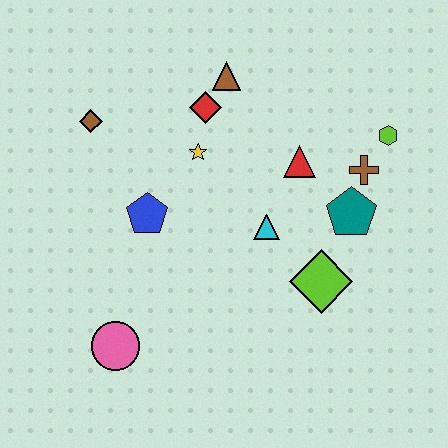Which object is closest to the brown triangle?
The red diamond is closest to the brown triangle.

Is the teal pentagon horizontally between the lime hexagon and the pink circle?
Yes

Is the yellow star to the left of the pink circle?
No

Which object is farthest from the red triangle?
The pink circle is farthest from the red triangle.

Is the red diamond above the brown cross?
Yes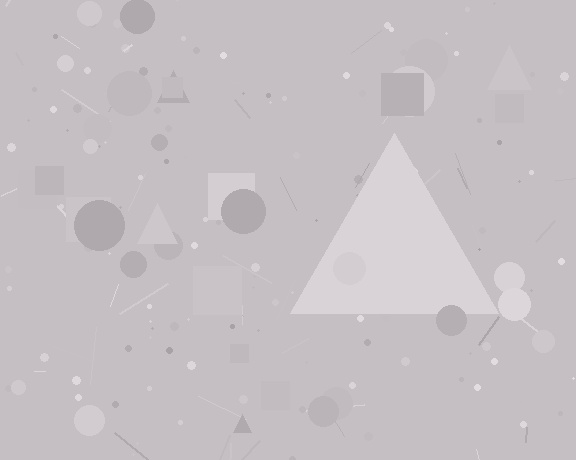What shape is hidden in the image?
A triangle is hidden in the image.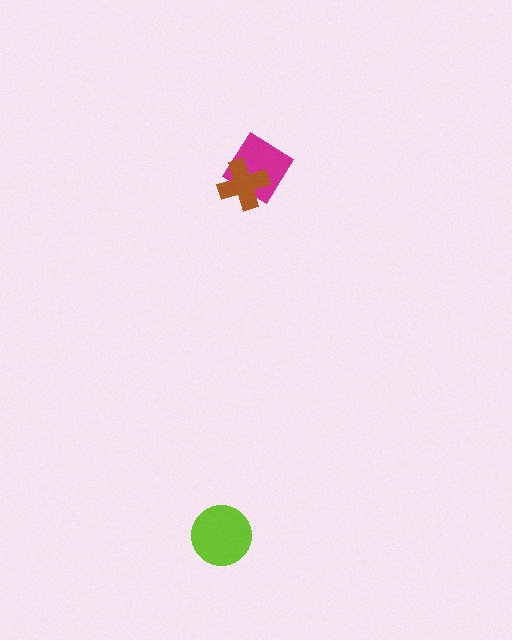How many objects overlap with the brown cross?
1 object overlaps with the brown cross.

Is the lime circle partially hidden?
No, no other shape covers it.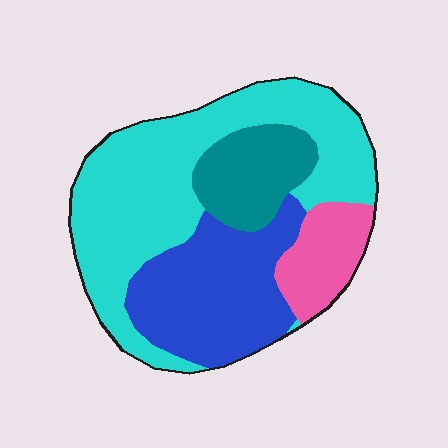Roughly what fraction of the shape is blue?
Blue takes up about one quarter (1/4) of the shape.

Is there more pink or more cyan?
Cyan.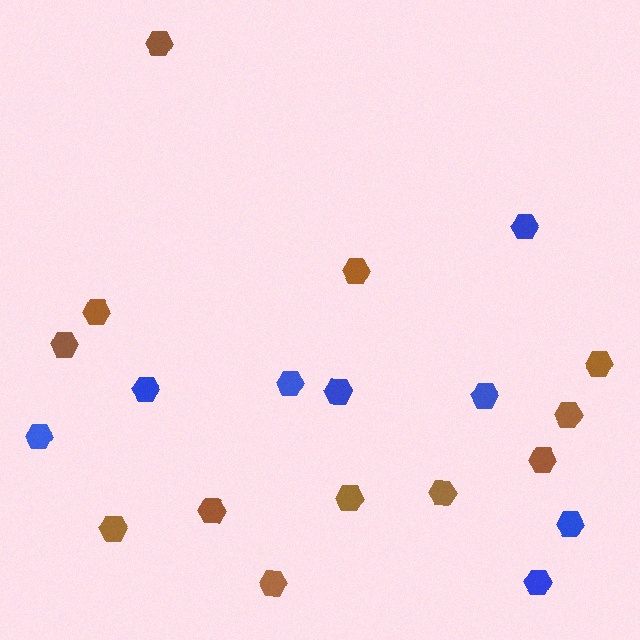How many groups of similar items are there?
There are 2 groups: one group of brown hexagons (12) and one group of blue hexagons (8).